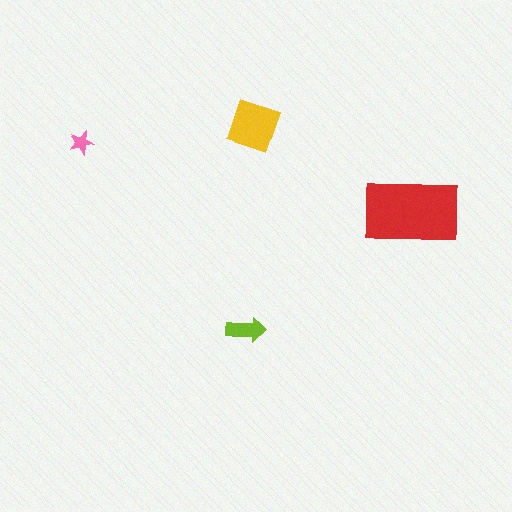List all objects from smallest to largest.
The pink star, the lime arrow, the yellow diamond, the red rectangle.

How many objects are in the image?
There are 4 objects in the image.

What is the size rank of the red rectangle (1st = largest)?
1st.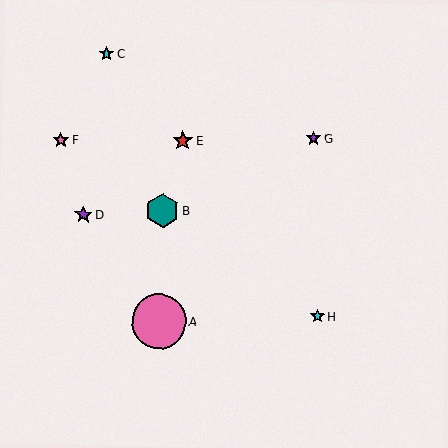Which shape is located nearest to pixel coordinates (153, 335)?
The pink circle (labeled A) at (159, 321) is nearest to that location.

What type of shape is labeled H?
Shape H is a cyan star.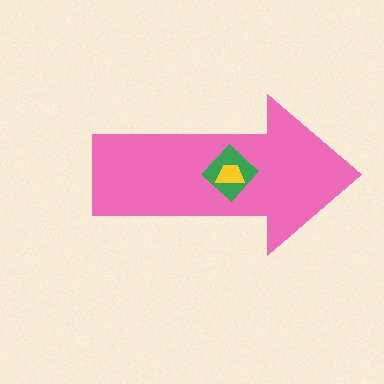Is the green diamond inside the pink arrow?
Yes.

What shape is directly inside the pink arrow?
The green diamond.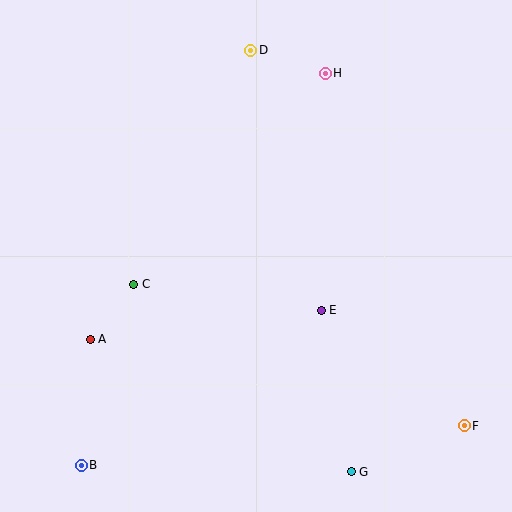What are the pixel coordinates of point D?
Point D is at (251, 50).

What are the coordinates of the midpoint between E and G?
The midpoint between E and G is at (336, 391).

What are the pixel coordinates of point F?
Point F is at (464, 426).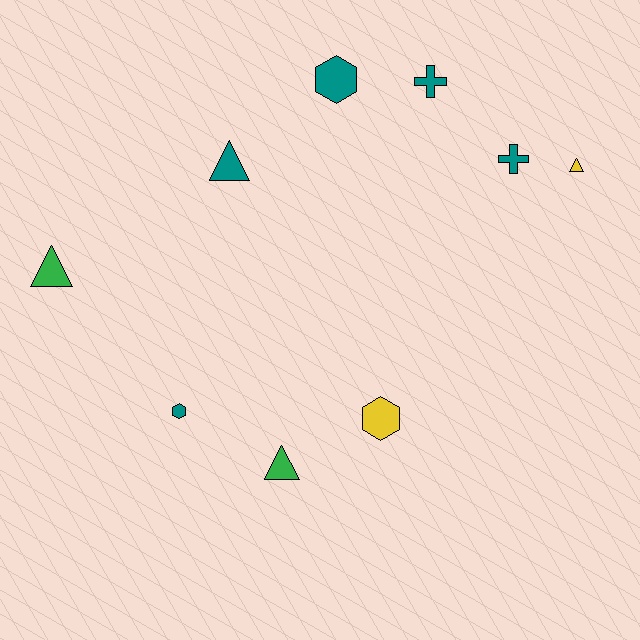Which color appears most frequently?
Teal, with 5 objects.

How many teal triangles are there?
There is 1 teal triangle.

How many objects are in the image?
There are 9 objects.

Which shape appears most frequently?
Triangle, with 4 objects.